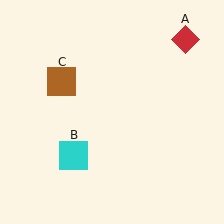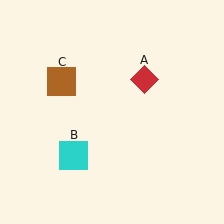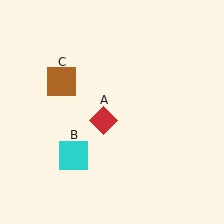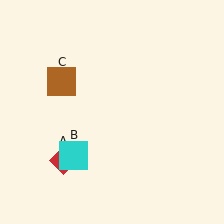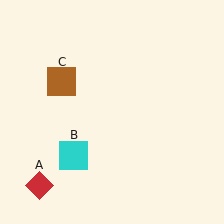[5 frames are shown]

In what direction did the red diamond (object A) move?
The red diamond (object A) moved down and to the left.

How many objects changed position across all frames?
1 object changed position: red diamond (object A).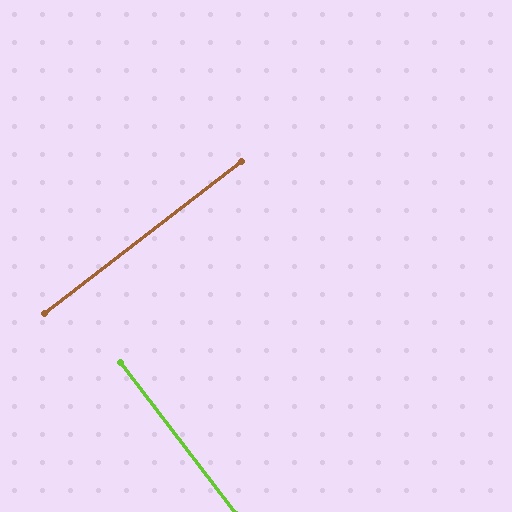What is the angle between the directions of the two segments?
Approximately 90 degrees.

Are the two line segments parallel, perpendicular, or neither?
Perpendicular — they meet at approximately 90°.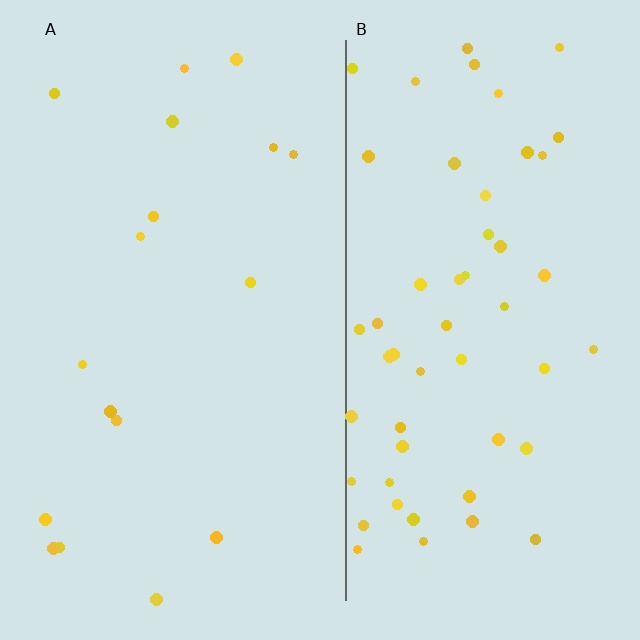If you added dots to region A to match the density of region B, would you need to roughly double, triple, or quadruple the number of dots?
Approximately triple.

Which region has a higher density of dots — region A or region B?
B (the right).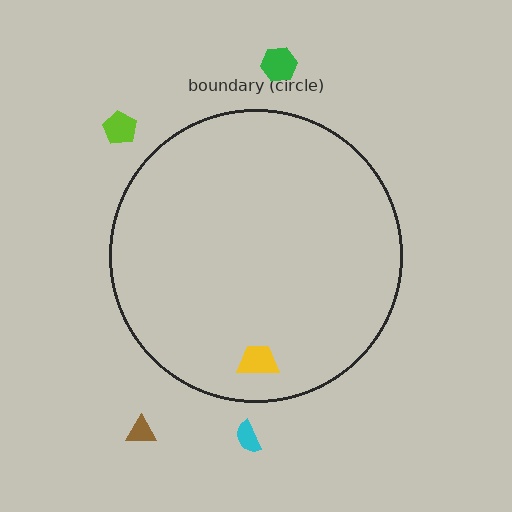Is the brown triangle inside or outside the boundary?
Outside.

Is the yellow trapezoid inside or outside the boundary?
Inside.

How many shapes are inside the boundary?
1 inside, 4 outside.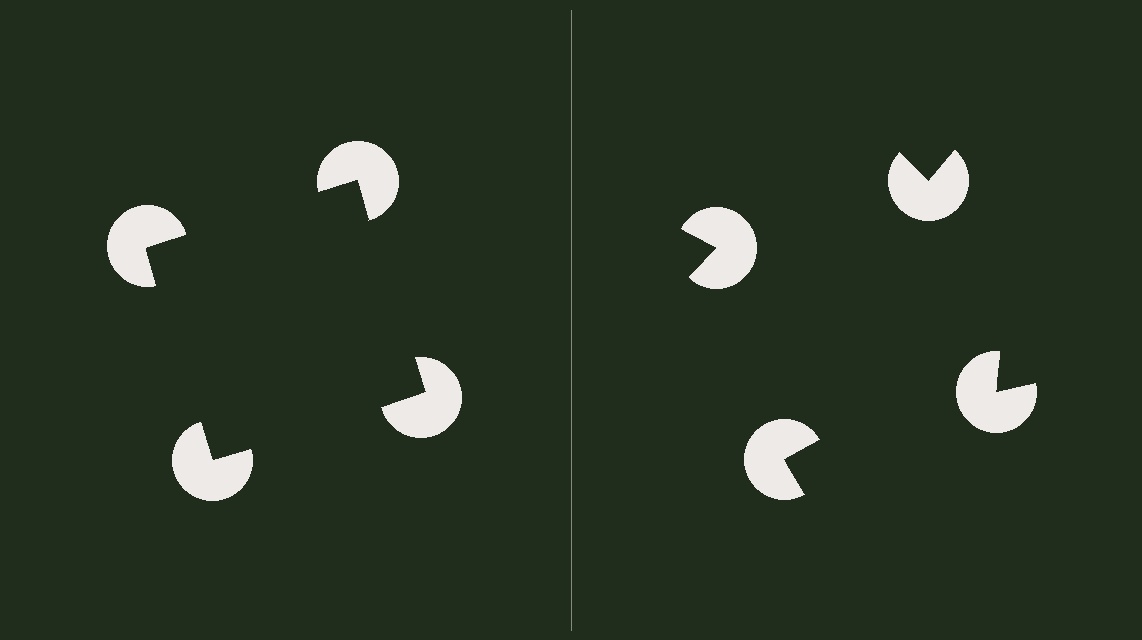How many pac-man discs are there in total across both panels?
8 — 4 on each side.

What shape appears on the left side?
An illusory square.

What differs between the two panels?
The pac-man discs are positioned identically on both sides; only the wedge orientations differ. On the left they align to a square; on the right they are misaligned.